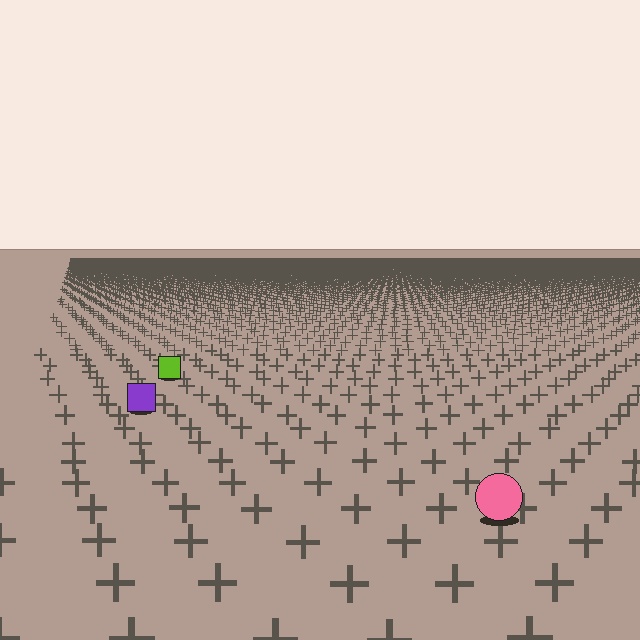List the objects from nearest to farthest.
From nearest to farthest: the pink circle, the purple square, the lime square.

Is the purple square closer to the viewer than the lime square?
Yes. The purple square is closer — you can tell from the texture gradient: the ground texture is coarser near it.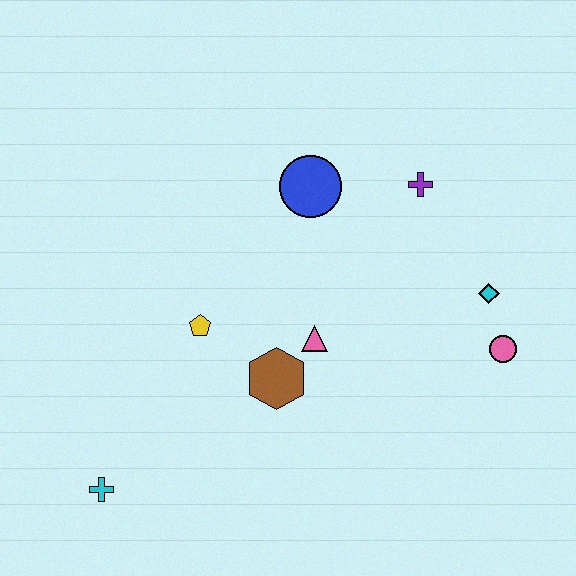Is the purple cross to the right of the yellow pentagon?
Yes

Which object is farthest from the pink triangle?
The cyan cross is farthest from the pink triangle.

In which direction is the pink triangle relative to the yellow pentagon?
The pink triangle is to the right of the yellow pentagon.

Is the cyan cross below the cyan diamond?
Yes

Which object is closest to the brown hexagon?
The pink triangle is closest to the brown hexagon.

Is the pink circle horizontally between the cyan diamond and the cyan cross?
No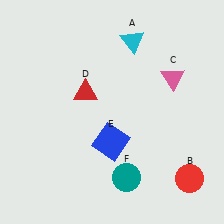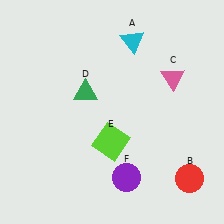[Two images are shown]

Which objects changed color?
D changed from red to green. E changed from blue to lime. F changed from teal to purple.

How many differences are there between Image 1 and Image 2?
There are 3 differences between the two images.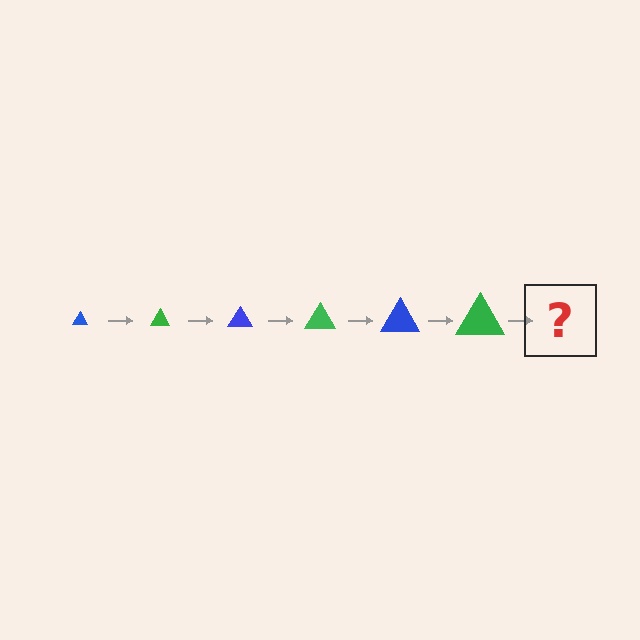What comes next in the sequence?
The next element should be a blue triangle, larger than the previous one.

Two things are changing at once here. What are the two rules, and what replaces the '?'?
The two rules are that the triangle grows larger each step and the color cycles through blue and green. The '?' should be a blue triangle, larger than the previous one.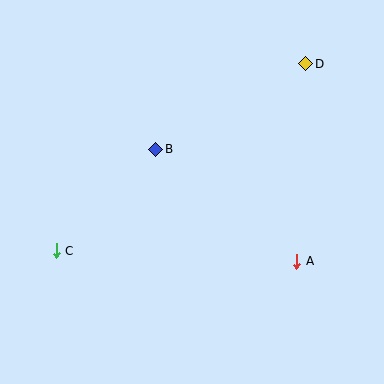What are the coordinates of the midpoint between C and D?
The midpoint between C and D is at (181, 157).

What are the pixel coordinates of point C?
Point C is at (56, 251).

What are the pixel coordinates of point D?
Point D is at (306, 64).